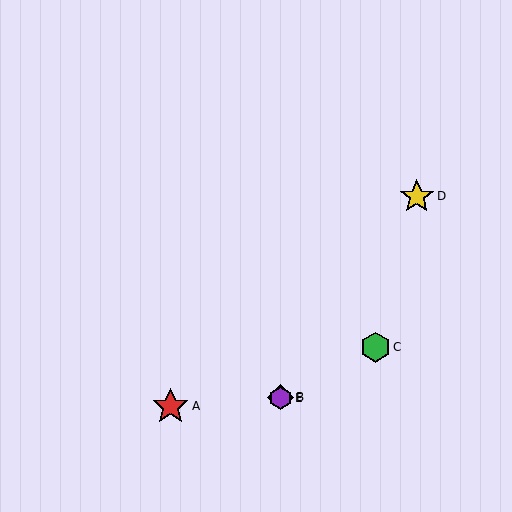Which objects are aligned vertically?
Objects B, E are aligned vertically.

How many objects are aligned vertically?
2 objects (B, E) are aligned vertically.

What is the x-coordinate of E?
Object E is at x≈281.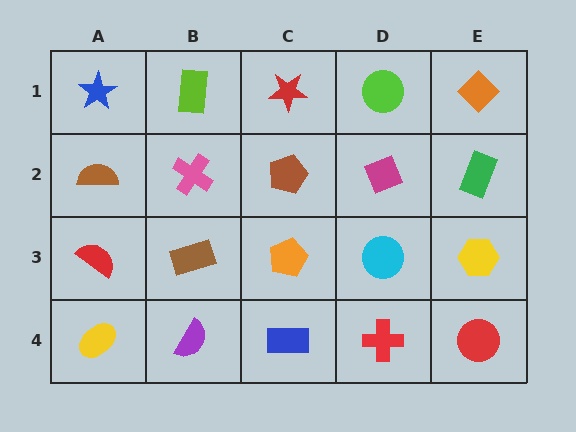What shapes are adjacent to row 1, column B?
A pink cross (row 2, column B), a blue star (row 1, column A), a red star (row 1, column C).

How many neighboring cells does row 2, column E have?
3.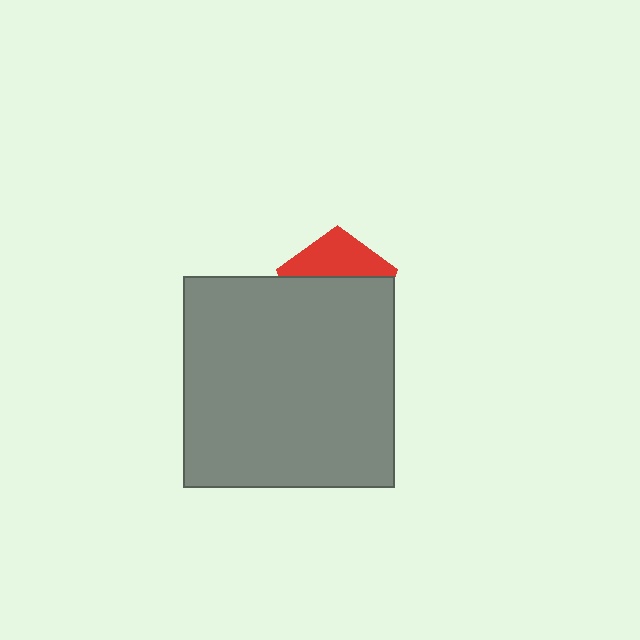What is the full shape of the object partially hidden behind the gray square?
The partially hidden object is a red pentagon.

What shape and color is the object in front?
The object in front is a gray square.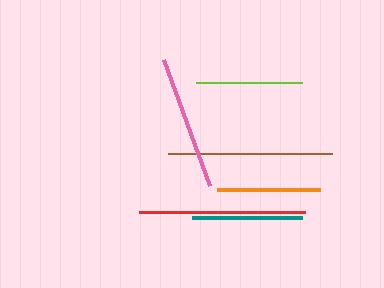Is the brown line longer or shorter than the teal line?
The brown line is longer than the teal line.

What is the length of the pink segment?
The pink segment is approximately 134 pixels long.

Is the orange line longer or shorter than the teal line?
The teal line is longer than the orange line.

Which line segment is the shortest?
The orange line is the shortest at approximately 103 pixels.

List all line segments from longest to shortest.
From longest to shortest: red, brown, pink, teal, lime, orange.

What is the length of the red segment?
The red segment is approximately 166 pixels long.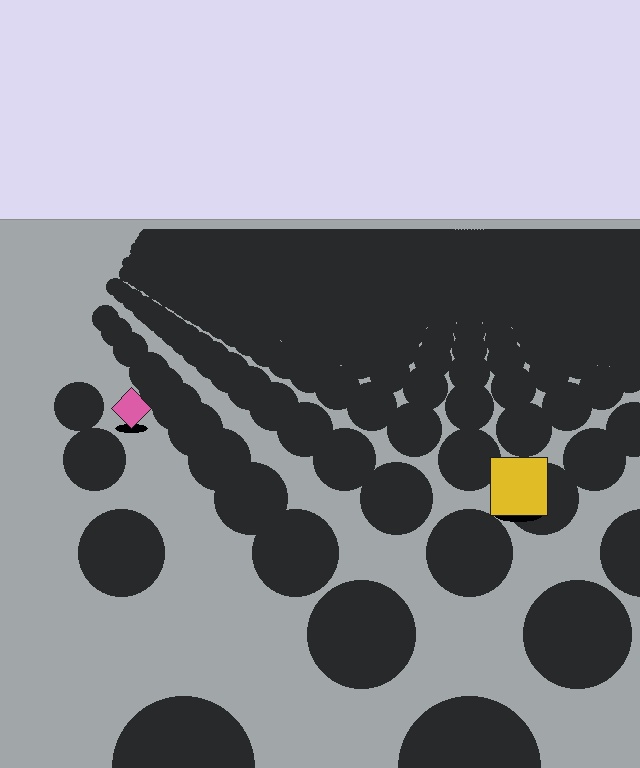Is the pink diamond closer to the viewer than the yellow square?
No. The yellow square is closer — you can tell from the texture gradient: the ground texture is coarser near it.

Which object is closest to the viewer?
The yellow square is closest. The texture marks near it are larger and more spread out.